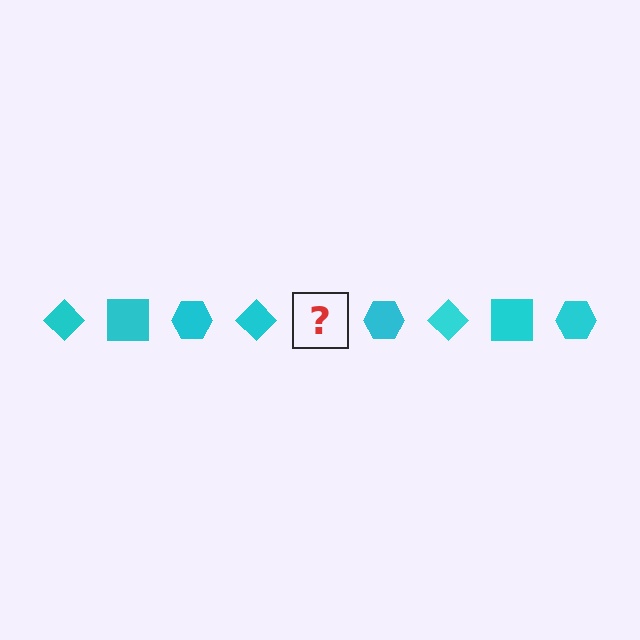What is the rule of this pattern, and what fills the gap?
The rule is that the pattern cycles through diamond, square, hexagon shapes in cyan. The gap should be filled with a cyan square.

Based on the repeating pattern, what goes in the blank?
The blank should be a cyan square.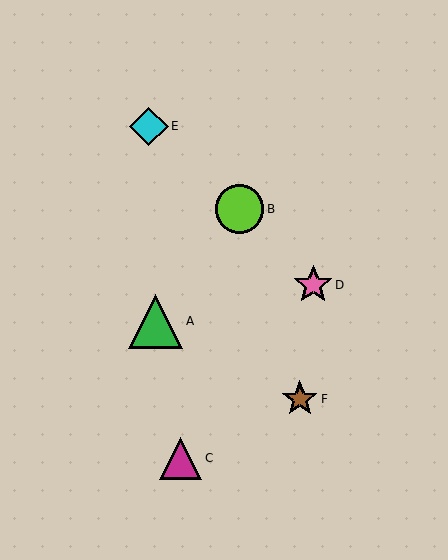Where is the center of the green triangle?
The center of the green triangle is at (156, 321).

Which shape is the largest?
The green triangle (labeled A) is the largest.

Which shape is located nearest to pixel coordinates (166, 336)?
The green triangle (labeled A) at (156, 321) is nearest to that location.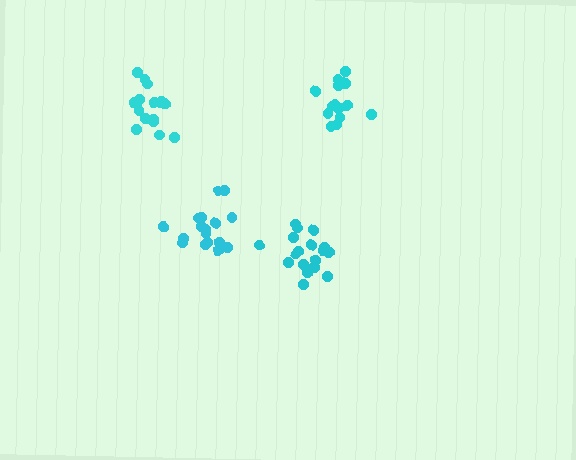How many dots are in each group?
Group 1: 16 dots, Group 2: 15 dots, Group 3: 18 dots, Group 4: 17 dots (66 total).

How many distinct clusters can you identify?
There are 4 distinct clusters.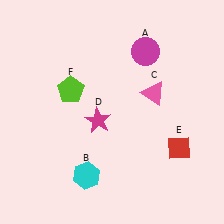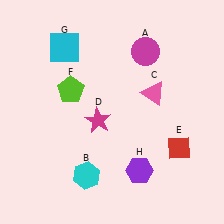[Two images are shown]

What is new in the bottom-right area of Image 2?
A purple hexagon (H) was added in the bottom-right area of Image 2.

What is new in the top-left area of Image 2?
A cyan square (G) was added in the top-left area of Image 2.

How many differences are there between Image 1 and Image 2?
There are 2 differences between the two images.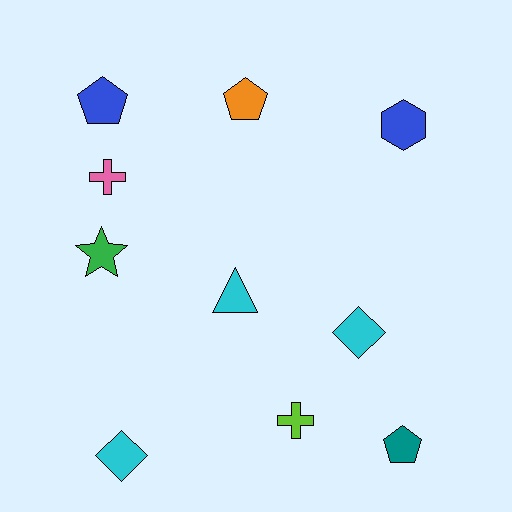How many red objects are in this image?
There are no red objects.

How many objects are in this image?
There are 10 objects.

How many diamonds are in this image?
There are 2 diamonds.